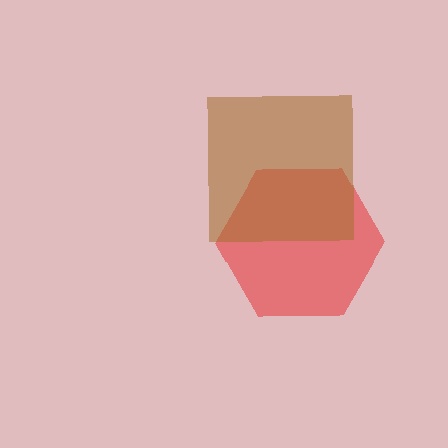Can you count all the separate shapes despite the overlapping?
Yes, there are 2 separate shapes.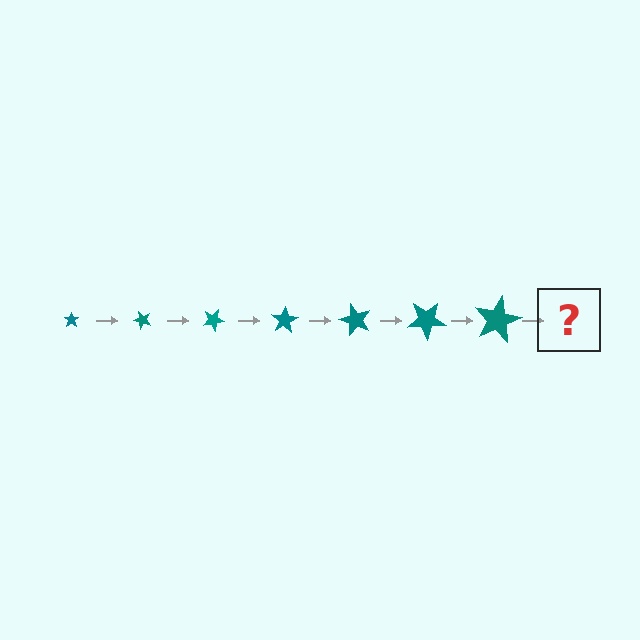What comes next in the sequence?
The next element should be a star, larger than the previous one and rotated 350 degrees from the start.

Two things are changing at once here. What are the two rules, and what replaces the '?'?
The two rules are that the star grows larger each step and it rotates 50 degrees each step. The '?' should be a star, larger than the previous one and rotated 350 degrees from the start.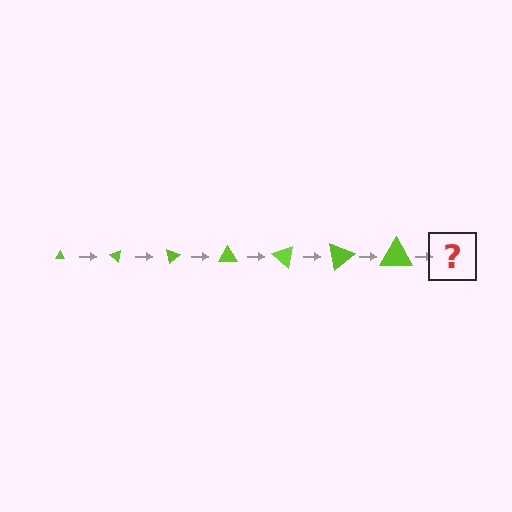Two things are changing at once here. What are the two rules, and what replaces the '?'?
The two rules are that the triangle grows larger each step and it rotates 40 degrees each step. The '?' should be a triangle, larger than the previous one and rotated 280 degrees from the start.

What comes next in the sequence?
The next element should be a triangle, larger than the previous one and rotated 280 degrees from the start.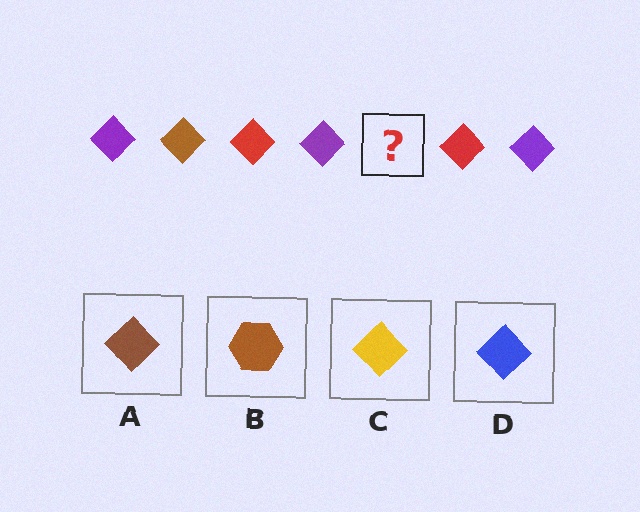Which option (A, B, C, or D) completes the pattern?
A.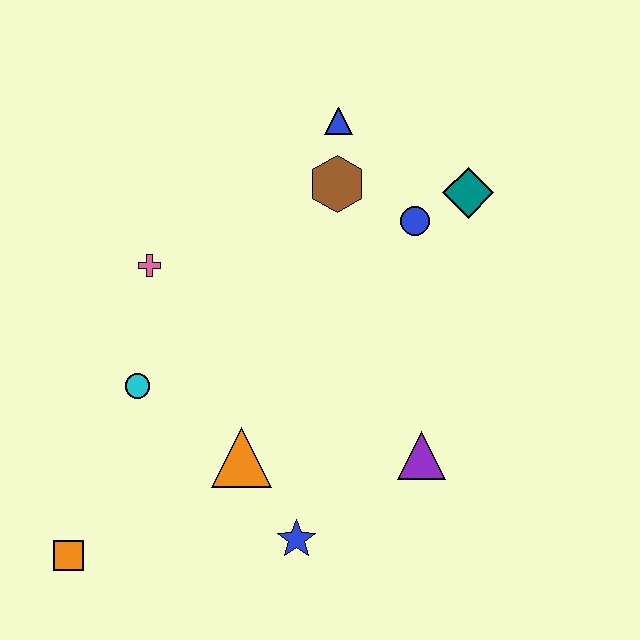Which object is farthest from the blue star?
The blue triangle is farthest from the blue star.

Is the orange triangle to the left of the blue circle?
Yes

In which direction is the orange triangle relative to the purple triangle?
The orange triangle is to the left of the purple triangle.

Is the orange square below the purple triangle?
Yes